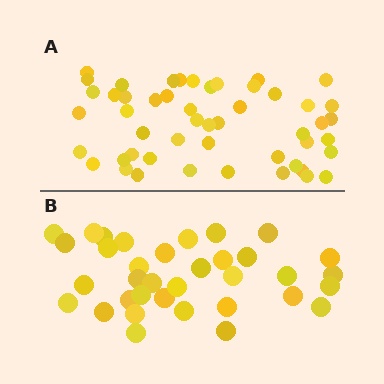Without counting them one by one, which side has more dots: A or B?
Region A (the top region) has more dots.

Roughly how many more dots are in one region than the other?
Region A has approximately 15 more dots than region B.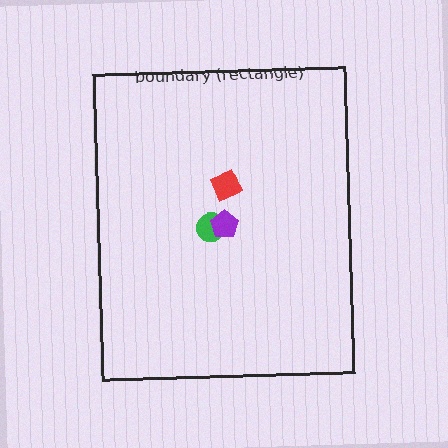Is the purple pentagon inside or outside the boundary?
Inside.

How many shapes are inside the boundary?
3 inside, 0 outside.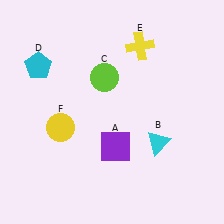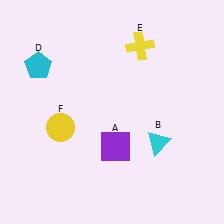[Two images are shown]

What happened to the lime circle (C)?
The lime circle (C) was removed in Image 2. It was in the top-left area of Image 1.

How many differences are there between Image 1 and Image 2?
There is 1 difference between the two images.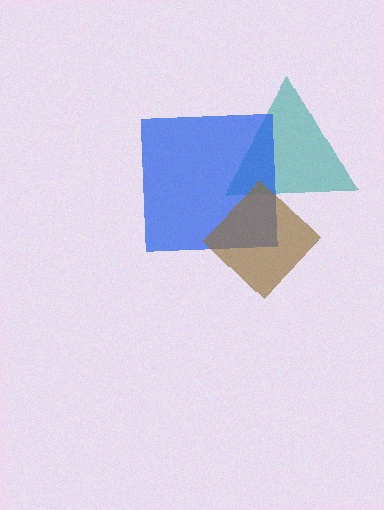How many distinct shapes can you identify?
There are 3 distinct shapes: a teal triangle, a blue square, a brown diamond.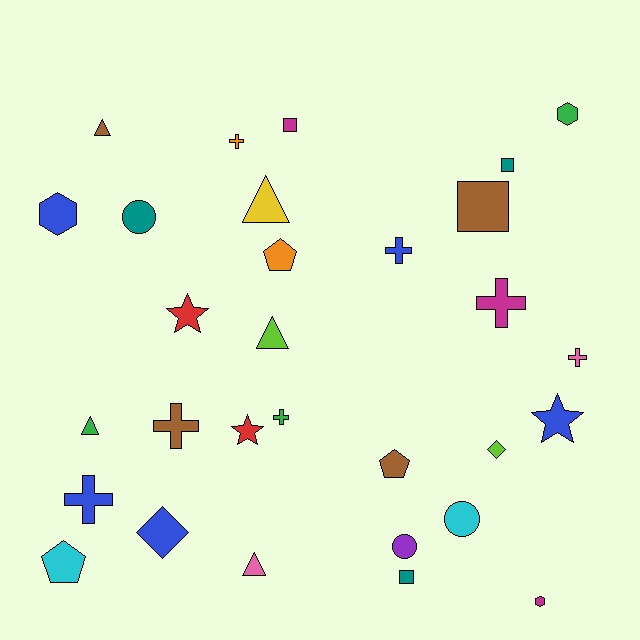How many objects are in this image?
There are 30 objects.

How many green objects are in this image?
There are 3 green objects.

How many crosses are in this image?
There are 7 crosses.